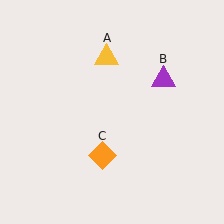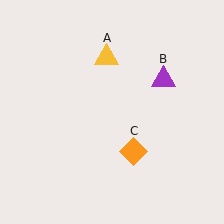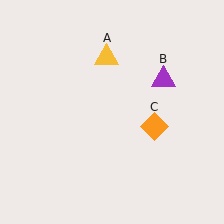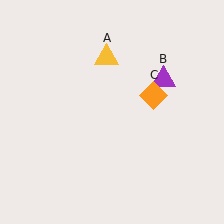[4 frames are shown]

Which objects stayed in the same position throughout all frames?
Yellow triangle (object A) and purple triangle (object B) remained stationary.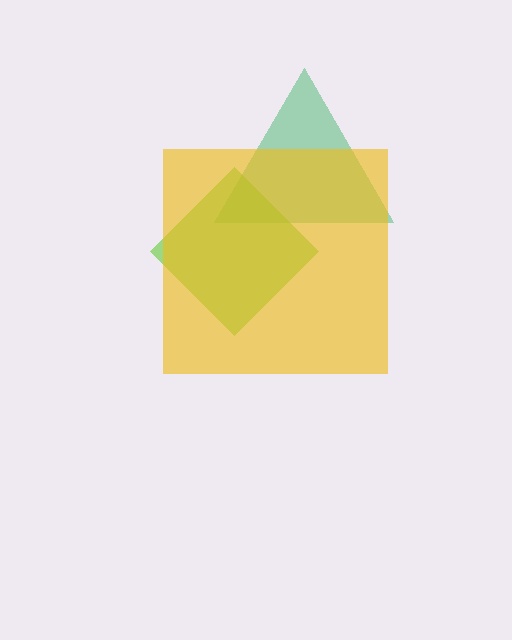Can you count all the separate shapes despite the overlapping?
Yes, there are 3 separate shapes.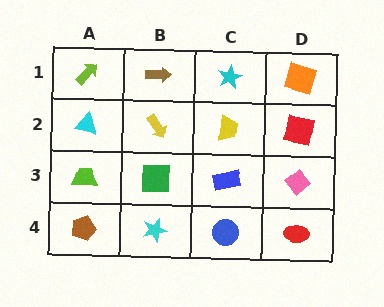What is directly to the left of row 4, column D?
A blue circle.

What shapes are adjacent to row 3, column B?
A yellow arrow (row 2, column B), a cyan star (row 4, column B), a lime trapezoid (row 3, column A), a blue rectangle (row 3, column C).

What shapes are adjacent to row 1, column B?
A yellow arrow (row 2, column B), a lime arrow (row 1, column A), a cyan star (row 1, column C).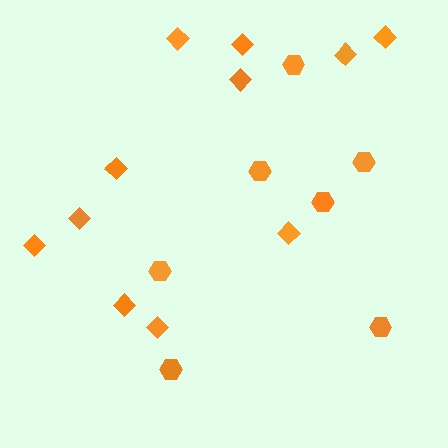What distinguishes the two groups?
There are 2 groups: one group of hexagons (7) and one group of diamonds (11).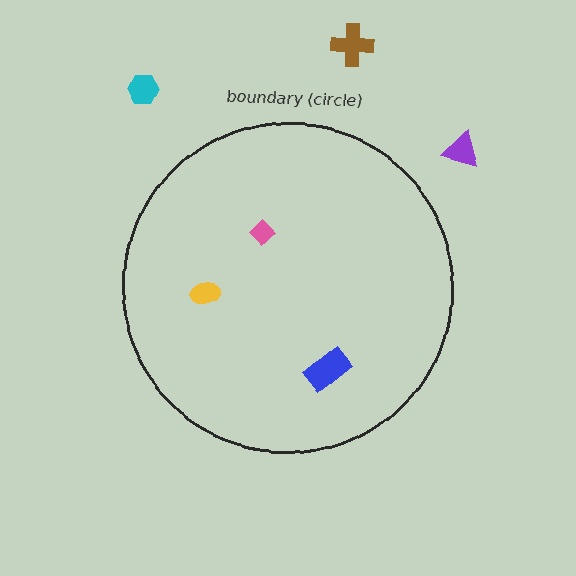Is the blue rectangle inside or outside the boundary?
Inside.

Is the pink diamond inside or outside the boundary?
Inside.